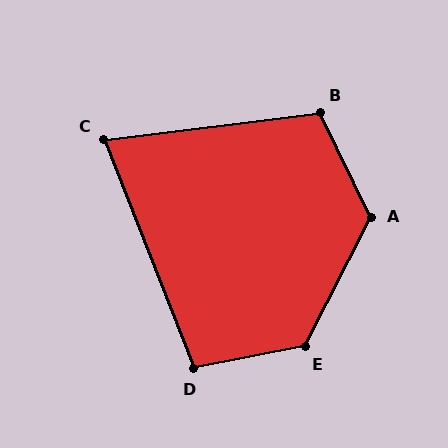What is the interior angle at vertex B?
Approximately 109 degrees (obtuse).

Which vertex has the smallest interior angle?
C, at approximately 75 degrees.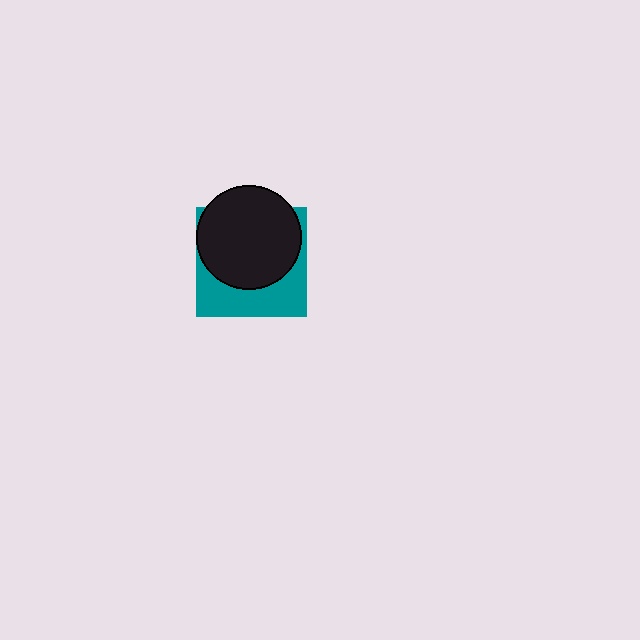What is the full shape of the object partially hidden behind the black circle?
The partially hidden object is a teal square.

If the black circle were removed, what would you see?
You would see the complete teal square.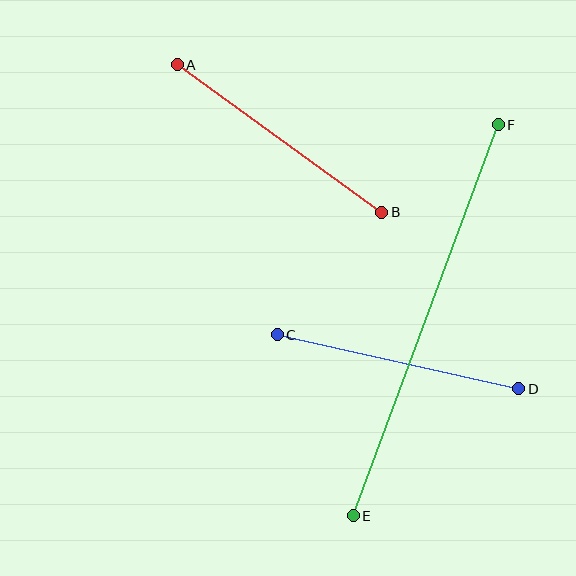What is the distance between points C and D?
The distance is approximately 248 pixels.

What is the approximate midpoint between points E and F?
The midpoint is at approximately (426, 320) pixels.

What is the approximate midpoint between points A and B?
The midpoint is at approximately (279, 139) pixels.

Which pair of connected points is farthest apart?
Points E and F are farthest apart.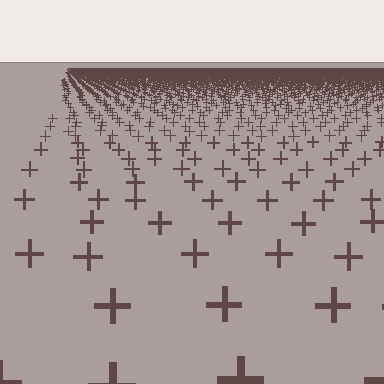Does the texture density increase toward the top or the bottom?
Density increases toward the top.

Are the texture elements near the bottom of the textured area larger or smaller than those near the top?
Larger. Near the bottom, elements are closer to the viewer and appear at a bigger on-screen size.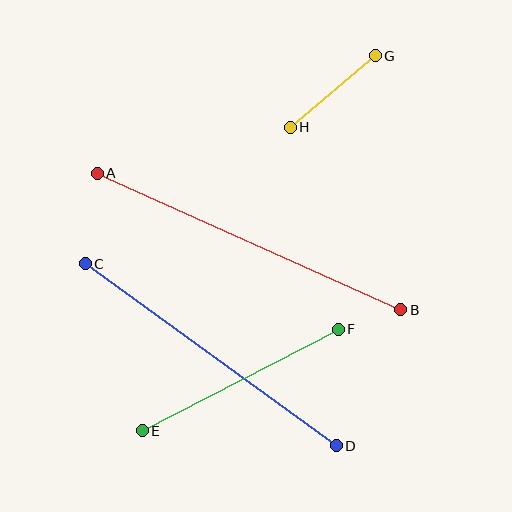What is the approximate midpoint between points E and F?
The midpoint is at approximately (240, 380) pixels.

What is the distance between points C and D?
The distance is approximately 310 pixels.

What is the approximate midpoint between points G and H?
The midpoint is at approximately (333, 91) pixels.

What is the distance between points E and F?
The distance is approximately 221 pixels.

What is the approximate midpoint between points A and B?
The midpoint is at approximately (249, 241) pixels.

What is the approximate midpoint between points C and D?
The midpoint is at approximately (211, 355) pixels.